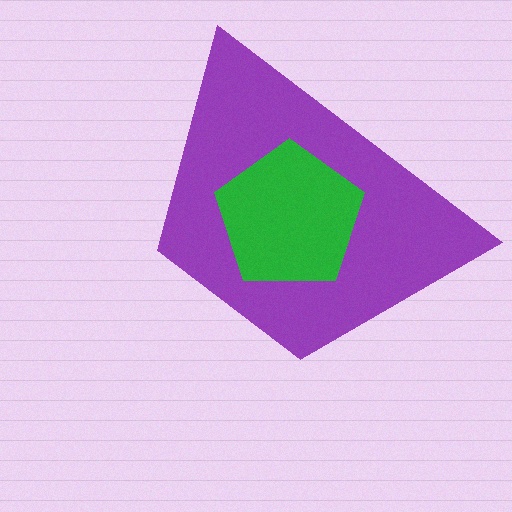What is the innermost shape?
The green pentagon.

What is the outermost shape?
The purple trapezoid.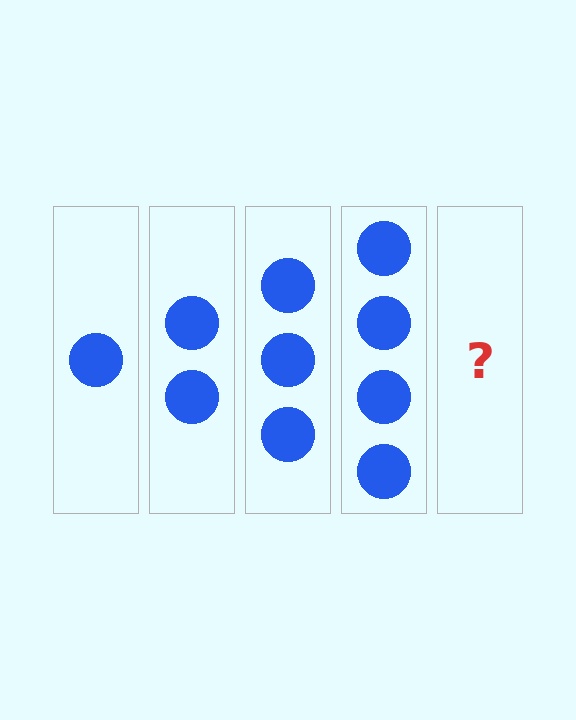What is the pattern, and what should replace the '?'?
The pattern is that each step adds one more circle. The '?' should be 5 circles.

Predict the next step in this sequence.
The next step is 5 circles.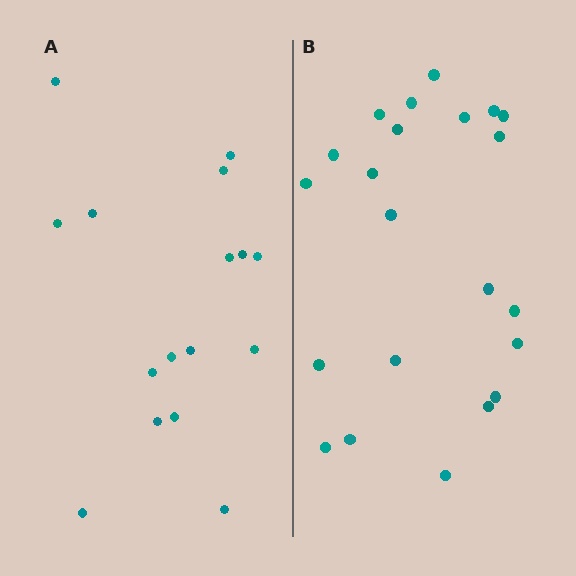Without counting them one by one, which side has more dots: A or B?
Region B (the right region) has more dots.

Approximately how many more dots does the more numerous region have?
Region B has about 6 more dots than region A.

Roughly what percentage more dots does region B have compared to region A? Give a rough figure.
About 40% more.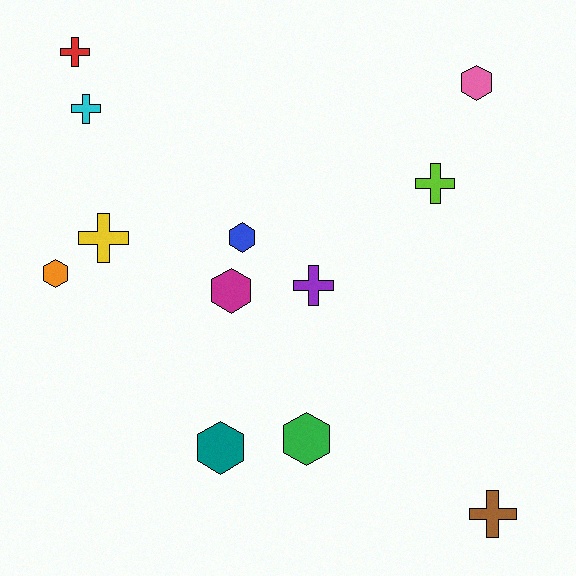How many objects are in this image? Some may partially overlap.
There are 12 objects.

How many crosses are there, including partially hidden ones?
There are 6 crosses.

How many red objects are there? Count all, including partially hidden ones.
There is 1 red object.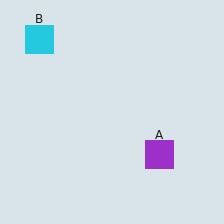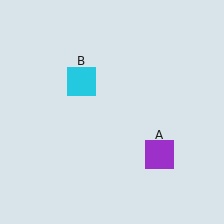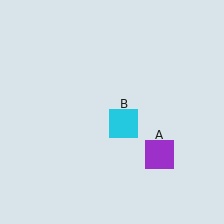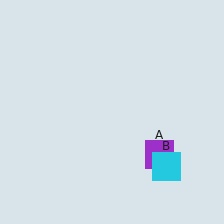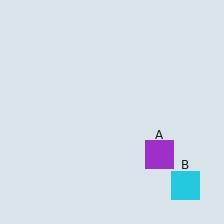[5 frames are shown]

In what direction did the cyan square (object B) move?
The cyan square (object B) moved down and to the right.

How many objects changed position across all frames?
1 object changed position: cyan square (object B).